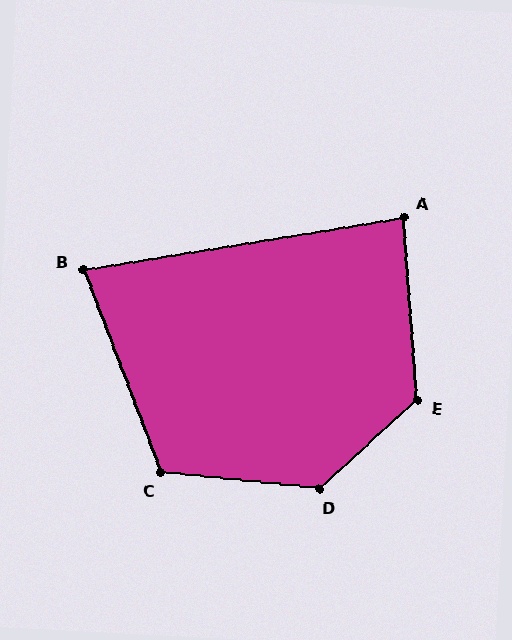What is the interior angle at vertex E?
Approximately 128 degrees (obtuse).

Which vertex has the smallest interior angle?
B, at approximately 78 degrees.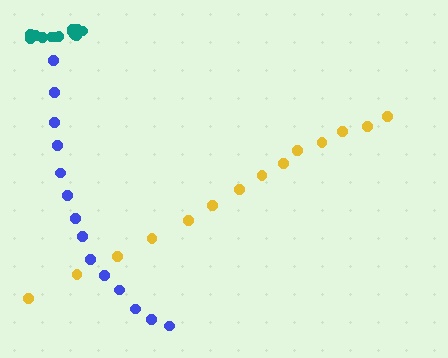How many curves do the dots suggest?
There are 3 distinct paths.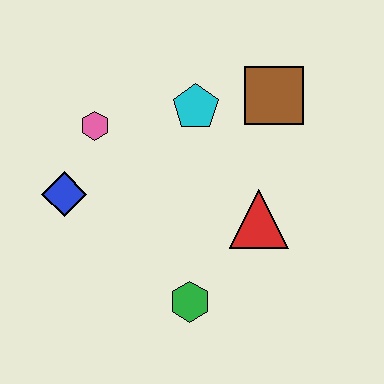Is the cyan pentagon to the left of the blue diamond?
No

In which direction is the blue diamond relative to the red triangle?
The blue diamond is to the left of the red triangle.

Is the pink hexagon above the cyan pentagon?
No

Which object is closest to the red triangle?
The green hexagon is closest to the red triangle.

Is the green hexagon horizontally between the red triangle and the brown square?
No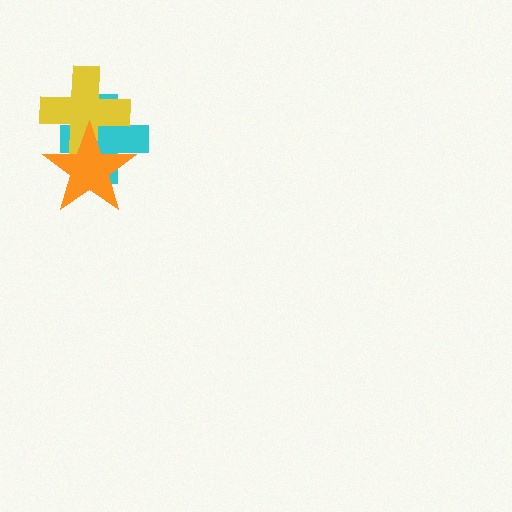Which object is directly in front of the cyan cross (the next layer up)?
The yellow cross is directly in front of the cyan cross.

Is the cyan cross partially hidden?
Yes, it is partially covered by another shape.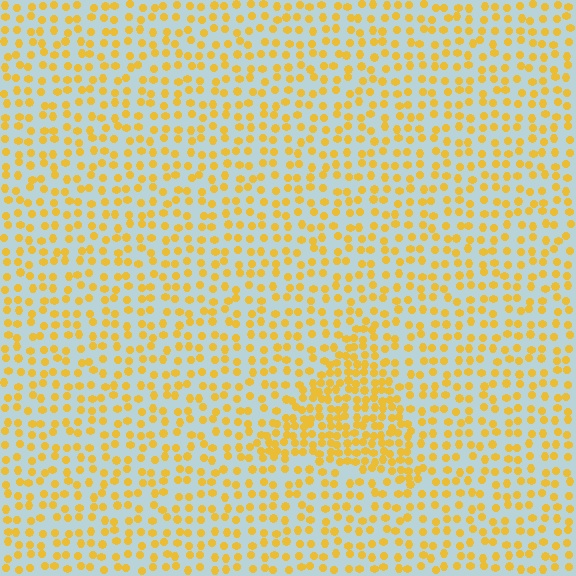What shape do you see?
I see a triangle.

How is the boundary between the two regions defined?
The boundary is defined by a change in element density (approximately 1.9x ratio). All elements are the same color, size, and shape.